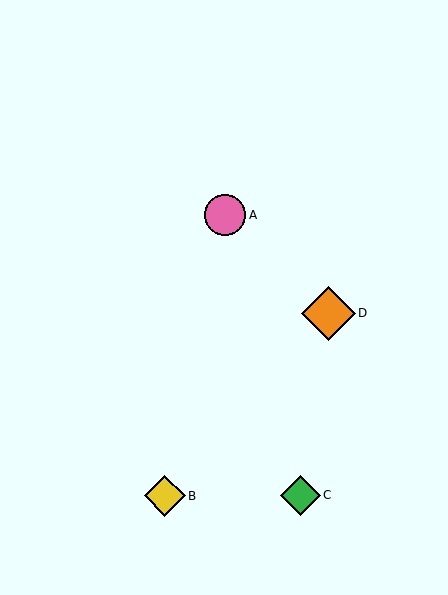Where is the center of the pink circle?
The center of the pink circle is at (225, 215).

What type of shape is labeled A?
Shape A is a pink circle.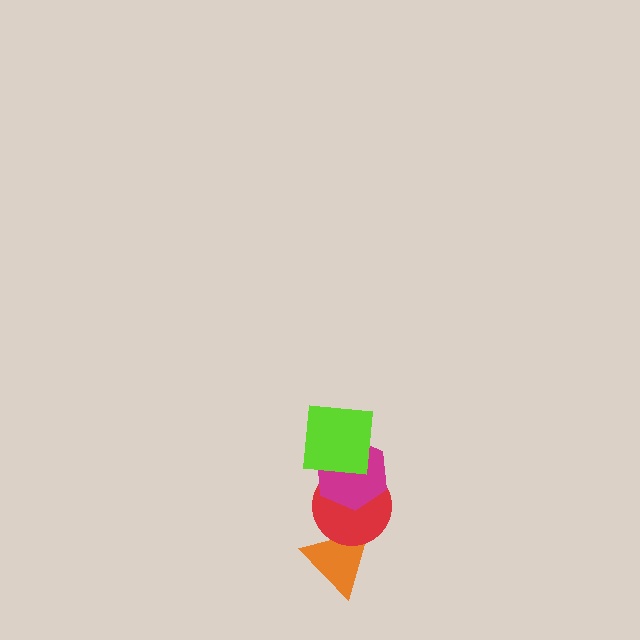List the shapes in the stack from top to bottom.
From top to bottom: the lime square, the magenta hexagon, the red circle, the orange triangle.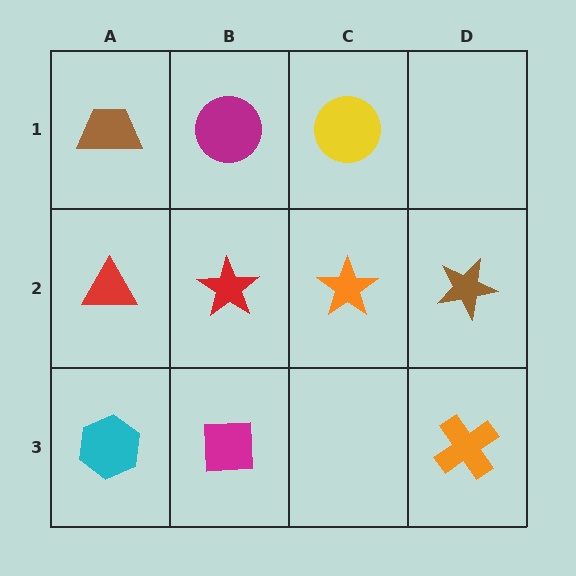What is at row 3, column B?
A magenta square.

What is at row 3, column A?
A cyan hexagon.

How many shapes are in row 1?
3 shapes.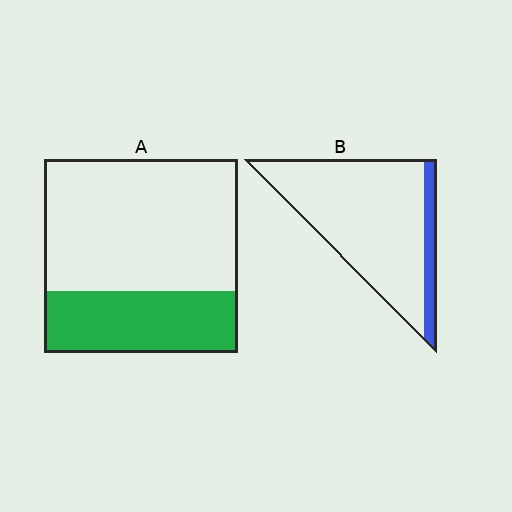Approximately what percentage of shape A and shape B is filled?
A is approximately 30% and B is approximately 15%.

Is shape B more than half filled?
No.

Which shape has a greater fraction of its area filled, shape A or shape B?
Shape A.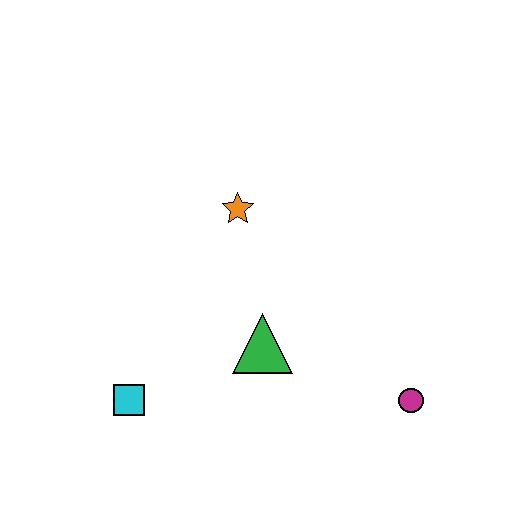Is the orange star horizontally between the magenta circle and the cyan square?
Yes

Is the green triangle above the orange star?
No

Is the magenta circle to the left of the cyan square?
No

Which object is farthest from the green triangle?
The magenta circle is farthest from the green triangle.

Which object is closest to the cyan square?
The green triangle is closest to the cyan square.